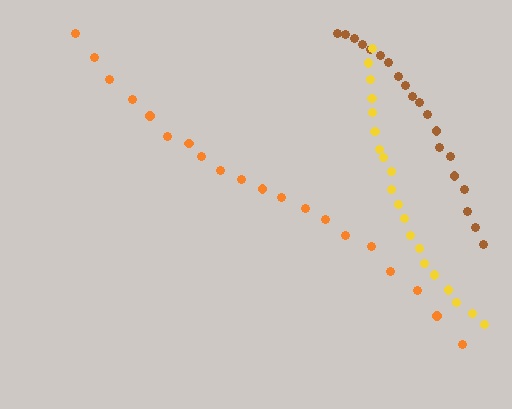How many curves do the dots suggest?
There are 3 distinct paths.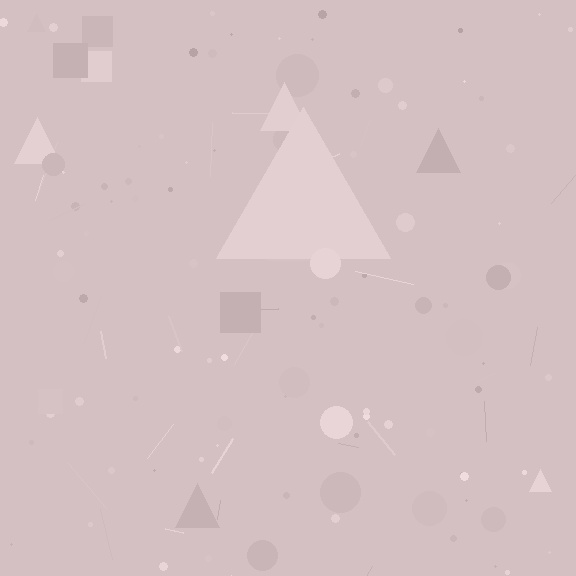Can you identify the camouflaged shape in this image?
The camouflaged shape is a triangle.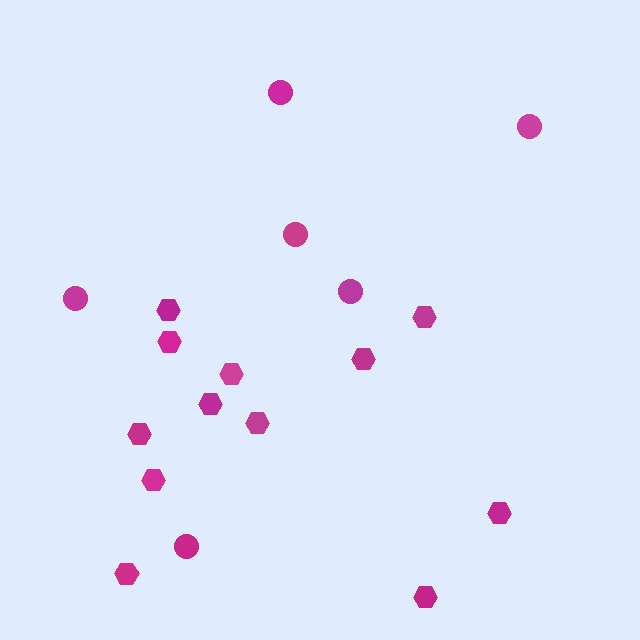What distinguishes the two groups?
There are 2 groups: one group of hexagons (12) and one group of circles (6).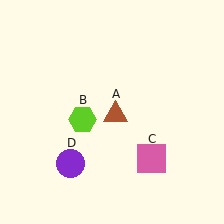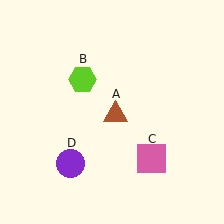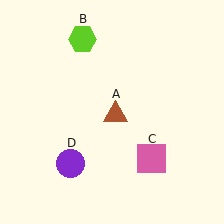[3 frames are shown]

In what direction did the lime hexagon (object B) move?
The lime hexagon (object B) moved up.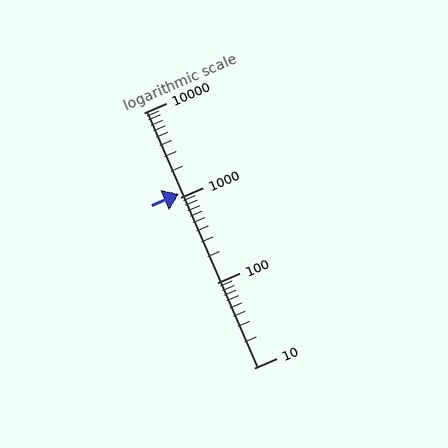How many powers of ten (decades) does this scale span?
The scale spans 3 decades, from 10 to 10000.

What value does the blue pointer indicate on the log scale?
The pointer indicates approximately 1100.